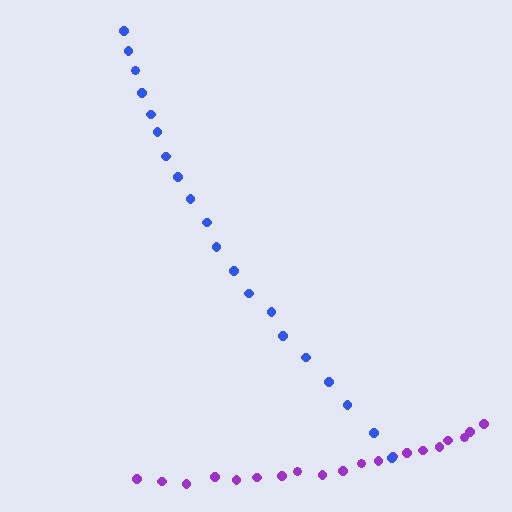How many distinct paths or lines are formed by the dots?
There are 2 distinct paths.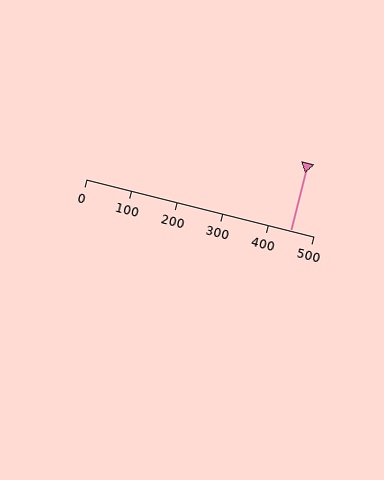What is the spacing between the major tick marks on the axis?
The major ticks are spaced 100 apart.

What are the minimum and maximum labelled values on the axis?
The axis runs from 0 to 500.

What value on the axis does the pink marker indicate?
The marker indicates approximately 450.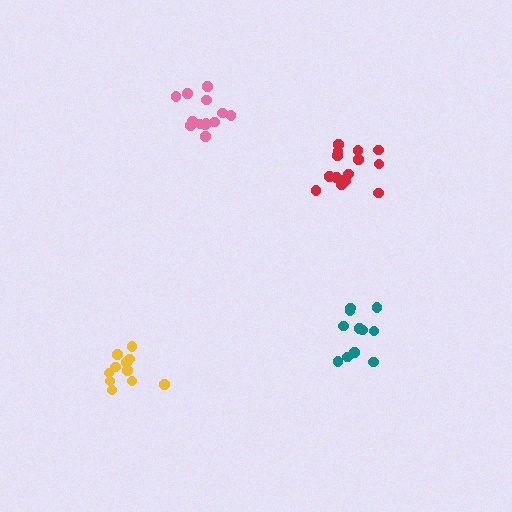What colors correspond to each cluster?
The clusters are colored: yellow, teal, pink, red.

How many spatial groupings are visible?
There are 4 spatial groupings.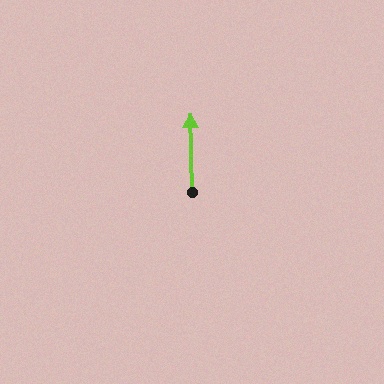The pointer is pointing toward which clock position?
Roughly 12 o'clock.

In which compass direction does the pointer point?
North.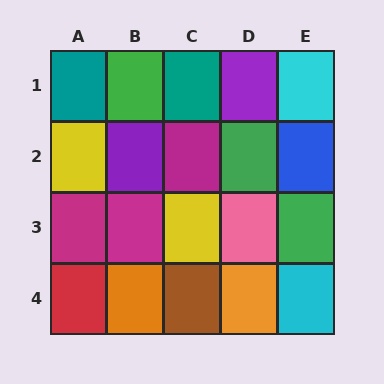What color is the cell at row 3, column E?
Green.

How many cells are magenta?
3 cells are magenta.